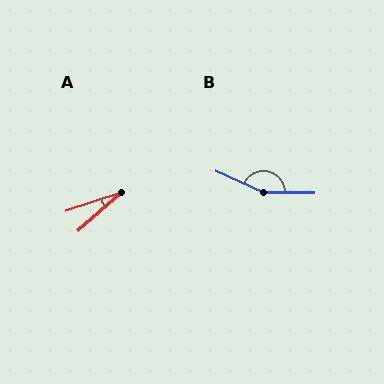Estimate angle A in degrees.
Approximately 23 degrees.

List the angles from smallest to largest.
A (23°), B (156°).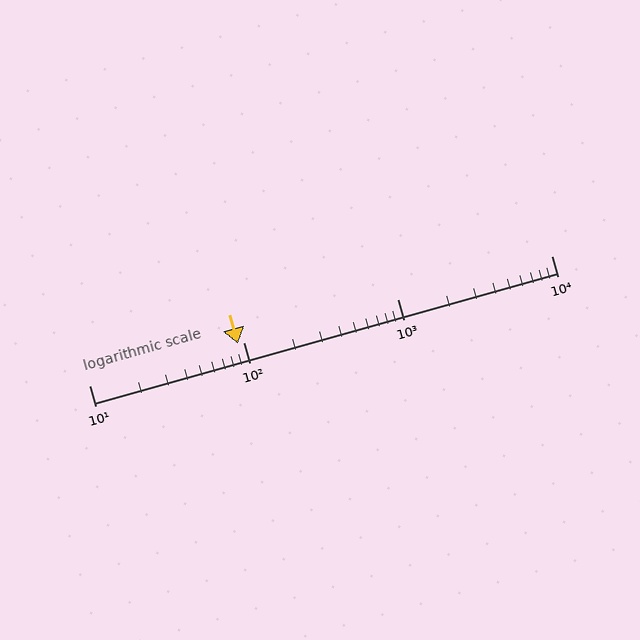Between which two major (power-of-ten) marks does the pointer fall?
The pointer is between 10 and 100.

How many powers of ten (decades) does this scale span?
The scale spans 3 decades, from 10 to 10000.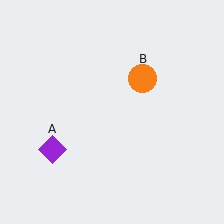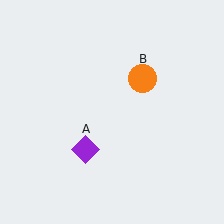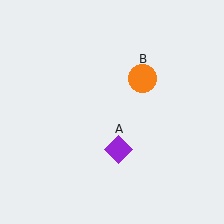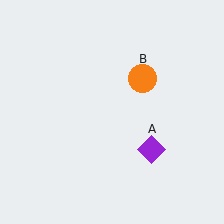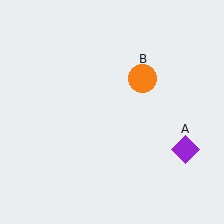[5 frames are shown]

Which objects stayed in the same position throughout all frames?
Orange circle (object B) remained stationary.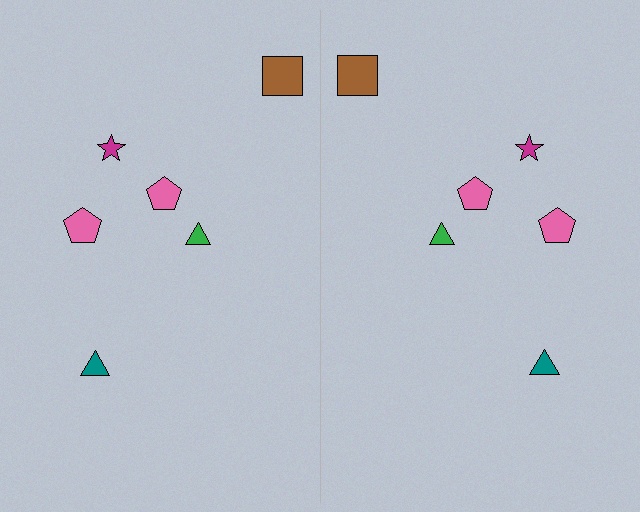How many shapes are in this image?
There are 12 shapes in this image.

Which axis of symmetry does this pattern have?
The pattern has a vertical axis of symmetry running through the center of the image.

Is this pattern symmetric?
Yes, this pattern has bilateral (reflection) symmetry.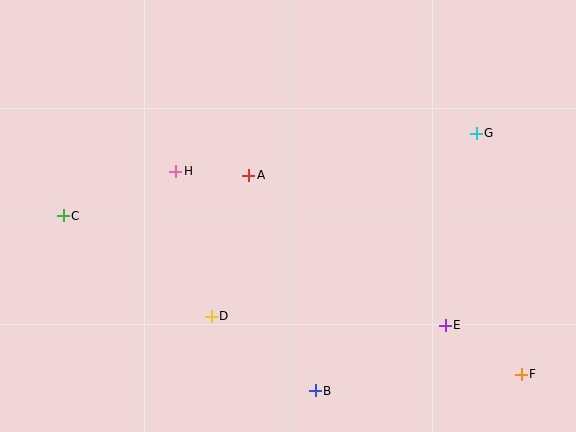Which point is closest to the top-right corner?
Point G is closest to the top-right corner.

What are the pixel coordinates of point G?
Point G is at (476, 133).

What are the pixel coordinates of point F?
Point F is at (521, 374).